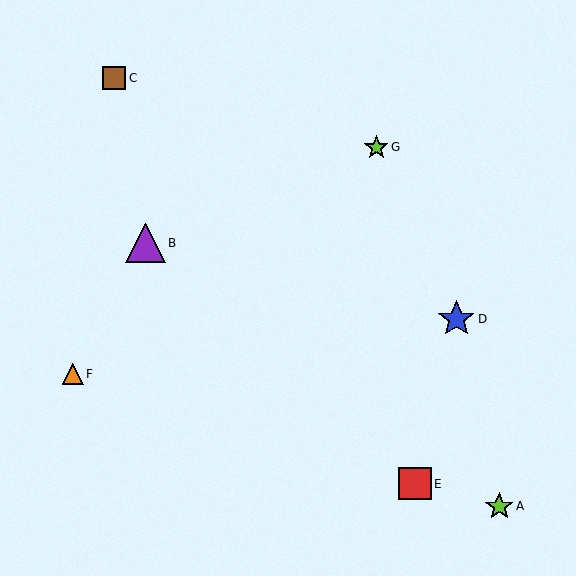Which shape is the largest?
The purple triangle (labeled B) is the largest.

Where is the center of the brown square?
The center of the brown square is at (114, 78).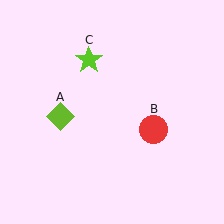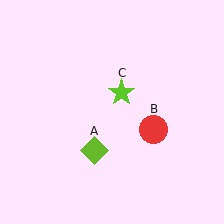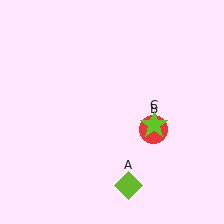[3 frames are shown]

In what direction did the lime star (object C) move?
The lime star (object C) moved down and to the right.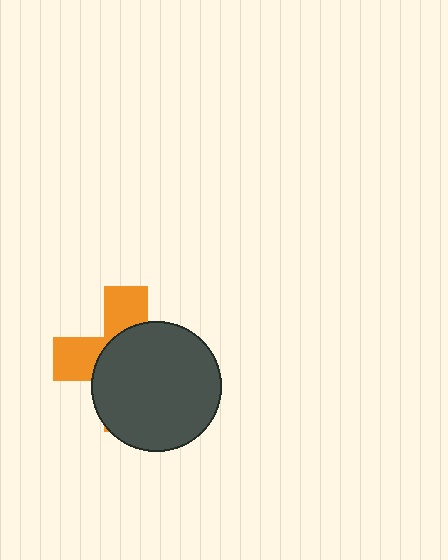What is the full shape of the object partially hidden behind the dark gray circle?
The partially hidden object is an orange cross.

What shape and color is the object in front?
The object in front is a dark gray circle.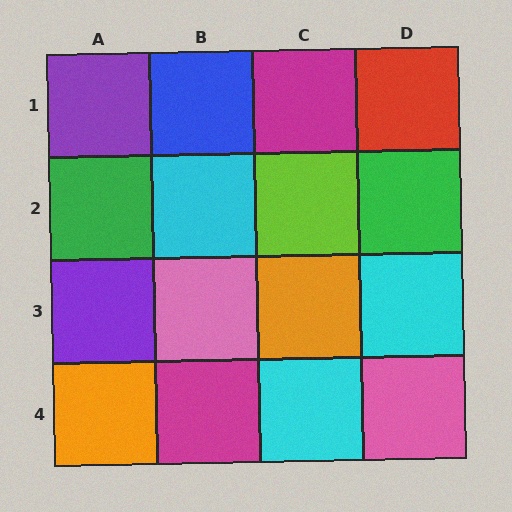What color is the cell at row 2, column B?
Cyan.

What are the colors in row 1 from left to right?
Purple, blue, magenta, red.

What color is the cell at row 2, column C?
Lime.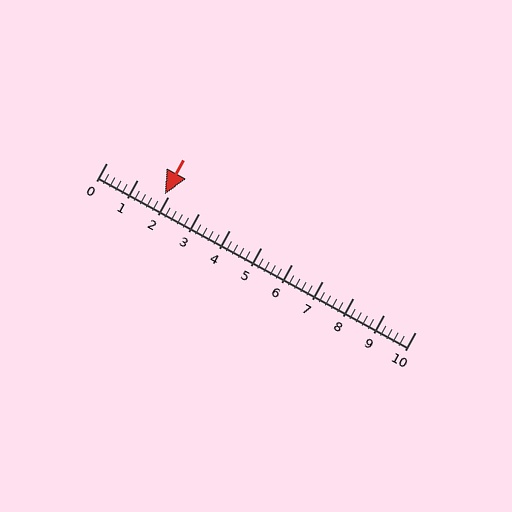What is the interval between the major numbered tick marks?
The major tick marks are spaced 1 units apart.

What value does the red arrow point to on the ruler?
The red arrow points to approximately 1.9.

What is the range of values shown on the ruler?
The ruler shows values from 0 to 10.